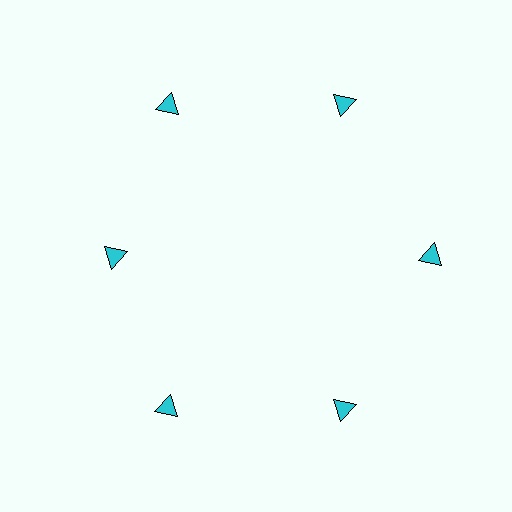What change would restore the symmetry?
The symmetry would be restored by moving it outward, back onto the ring so that all 6 triangles sit at equal angles and equal distance from the center.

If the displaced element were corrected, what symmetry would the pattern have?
It would have 6-fold rotational symmetry — the pattern would map onto itself every 60 degrees.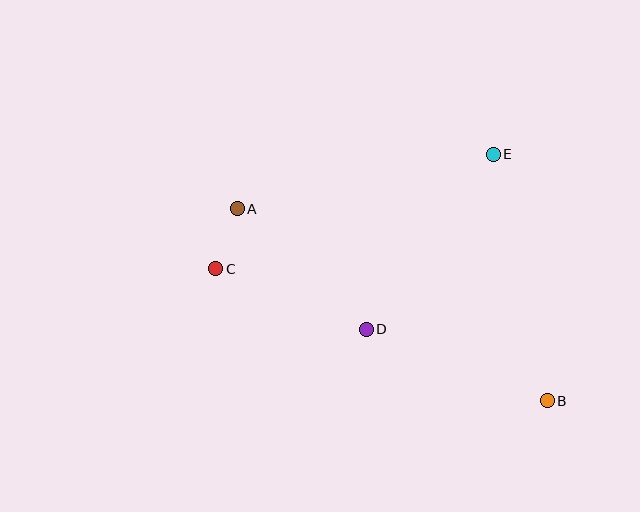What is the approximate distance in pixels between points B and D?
The distance between B and D is approximately 195 pixels.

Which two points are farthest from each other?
Points A and B are farthest from each other.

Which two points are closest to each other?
Points A and C are closest to each other.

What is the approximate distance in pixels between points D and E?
The distance between D and E is approximately 216 pixels.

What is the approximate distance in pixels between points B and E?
The distance between B and E is approximately 253 pixels.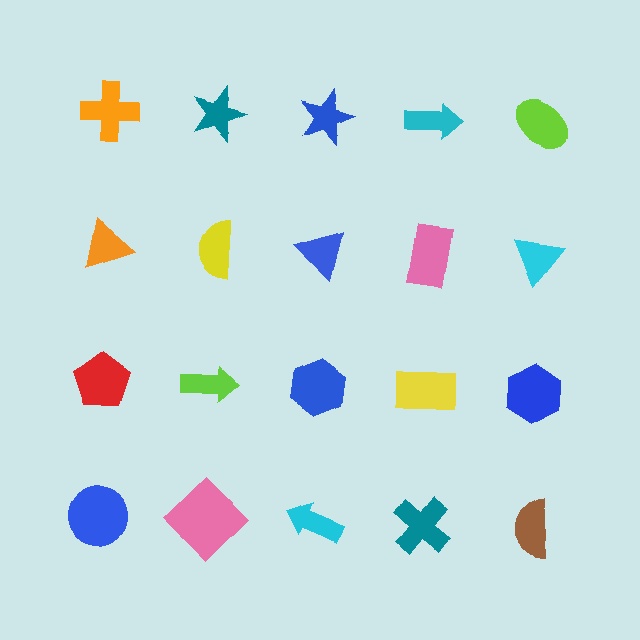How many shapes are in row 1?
5 shapes.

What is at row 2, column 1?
An orange triangle.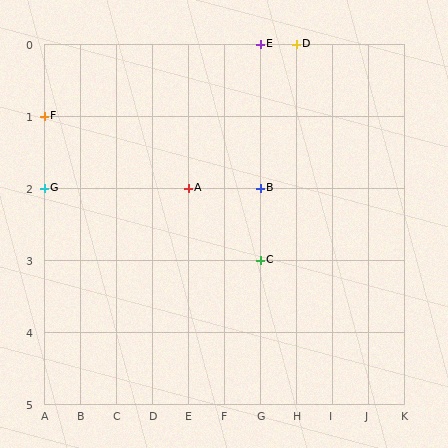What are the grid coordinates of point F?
Point F is at grid coordinates (A, 1).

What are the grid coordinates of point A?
Point A is at grid coordinates (E, 2).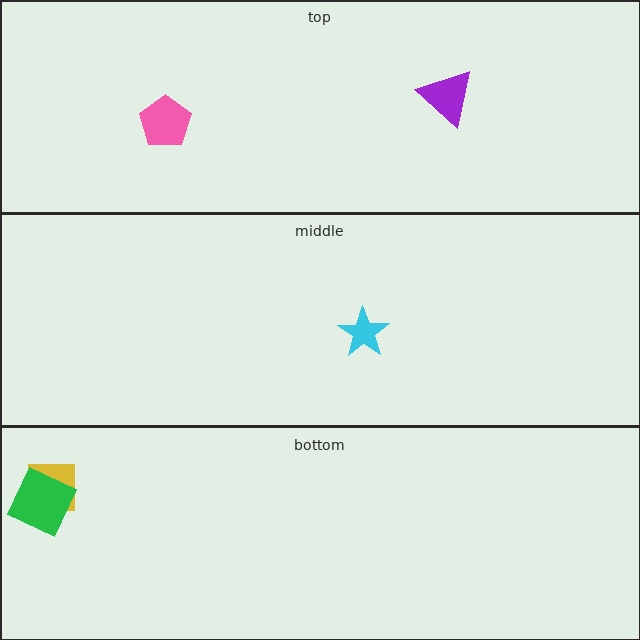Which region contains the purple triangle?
The top region.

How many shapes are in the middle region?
1.